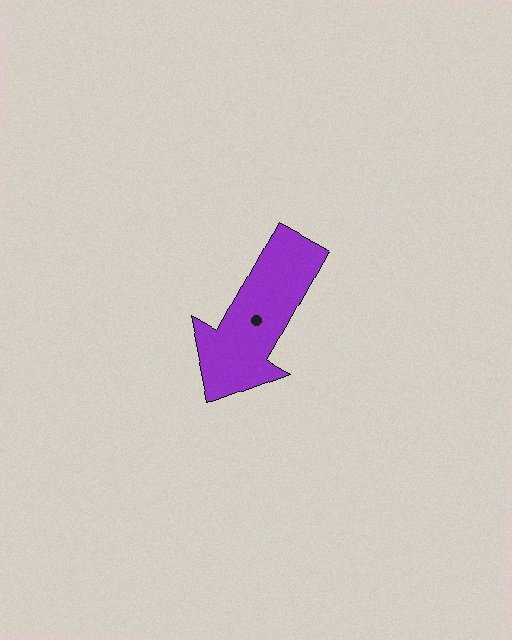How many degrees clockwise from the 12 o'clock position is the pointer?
Approximately 209 degrees.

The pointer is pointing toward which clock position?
Roughly 7 o'clock.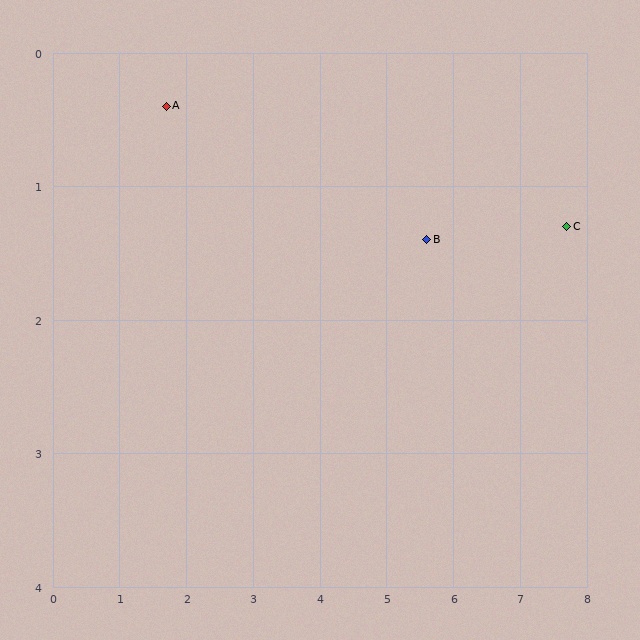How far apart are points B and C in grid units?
Points B and C are about 2.1 grid units apart.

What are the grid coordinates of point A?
Point A is at approximately (1.7, 0.4).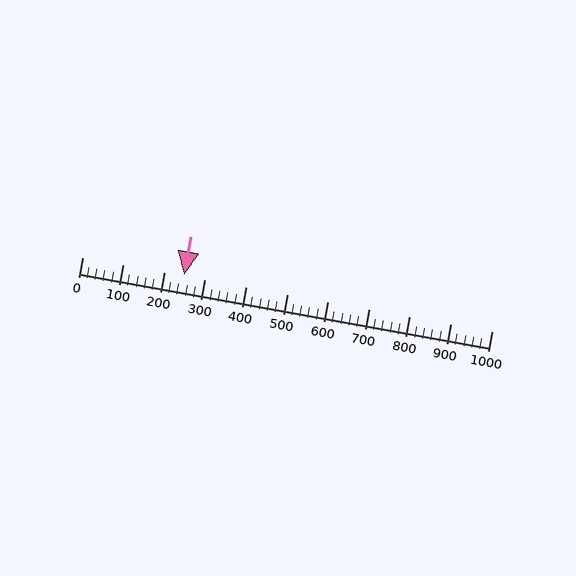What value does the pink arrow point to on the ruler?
The pink arrow points to approximately 249.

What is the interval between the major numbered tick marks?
The major tick marks are spaced 100 units apart.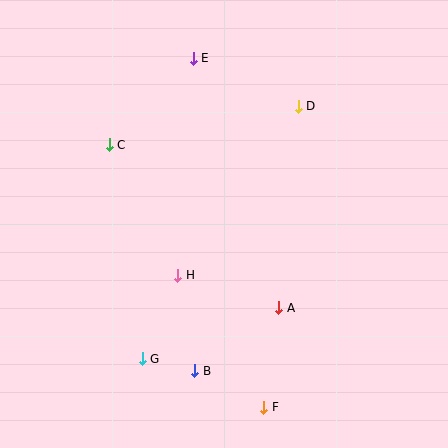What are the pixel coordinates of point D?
Point D is at (298, 106).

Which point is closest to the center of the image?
Point H at (178, 275) is closest to the center.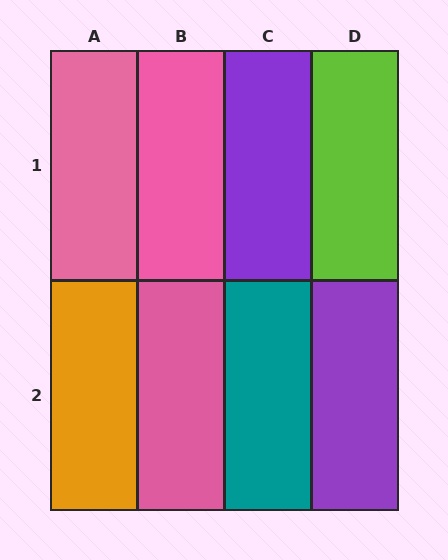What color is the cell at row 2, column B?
Pink.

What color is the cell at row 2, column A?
Orange.